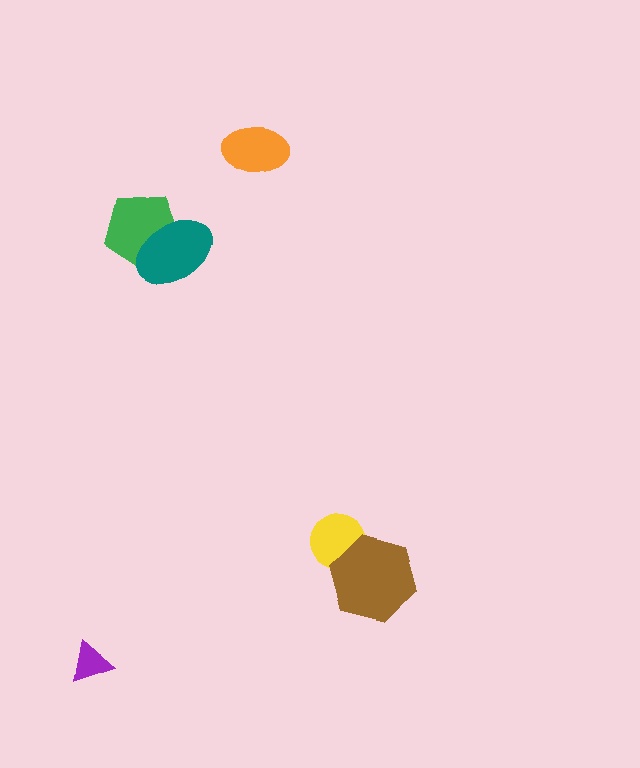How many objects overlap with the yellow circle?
1 object overlaps with the yellow circle.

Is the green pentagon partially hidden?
Yes, it is partially covered by another shape.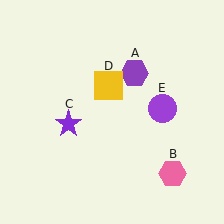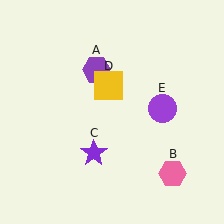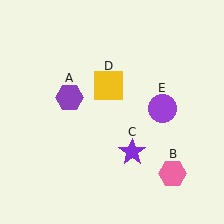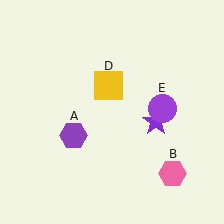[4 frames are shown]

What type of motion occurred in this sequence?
The purple hexagon (object A), purple star (object C) rotated counterclockwise around the center of the scene.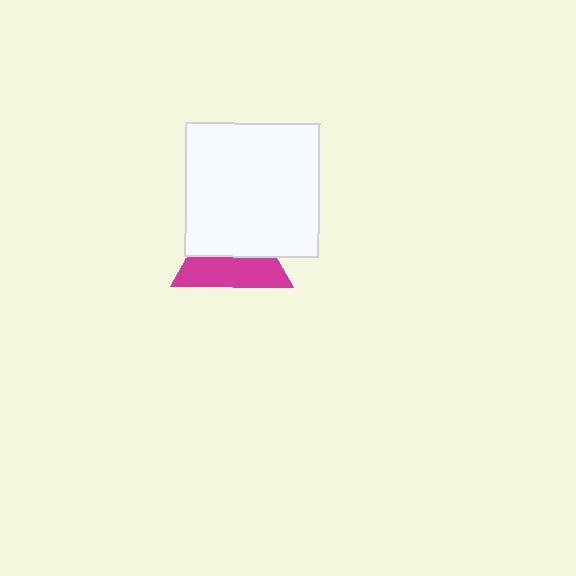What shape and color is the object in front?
The object in front is a white square.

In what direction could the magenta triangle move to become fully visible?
The magenta triangle could move down. That would shift it out from behind the white square entirely.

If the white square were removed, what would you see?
You would see the complete magenta triangle.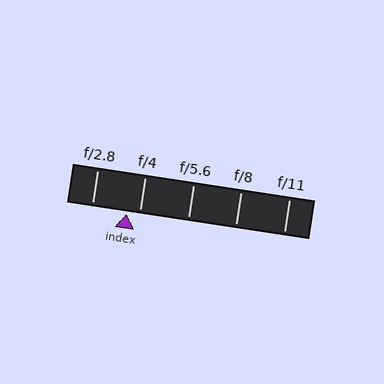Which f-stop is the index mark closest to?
The index mark is closest to f/4.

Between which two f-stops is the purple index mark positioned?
The index mark is between f/2.8 and f/4.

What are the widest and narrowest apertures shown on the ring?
The widest aperture shown is f/2.8 and the narrowest is f/11.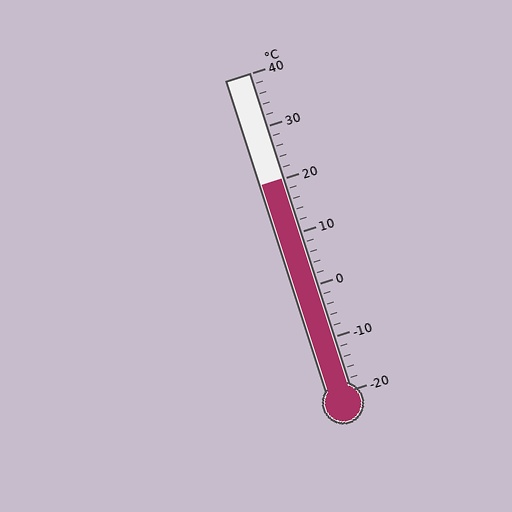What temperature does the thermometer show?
The thermometer shows approximately 20°C.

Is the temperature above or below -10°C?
The temperature is above -10°C.